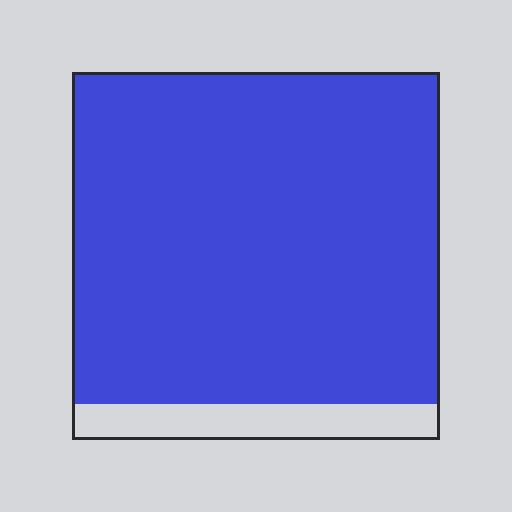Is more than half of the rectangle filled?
Yes.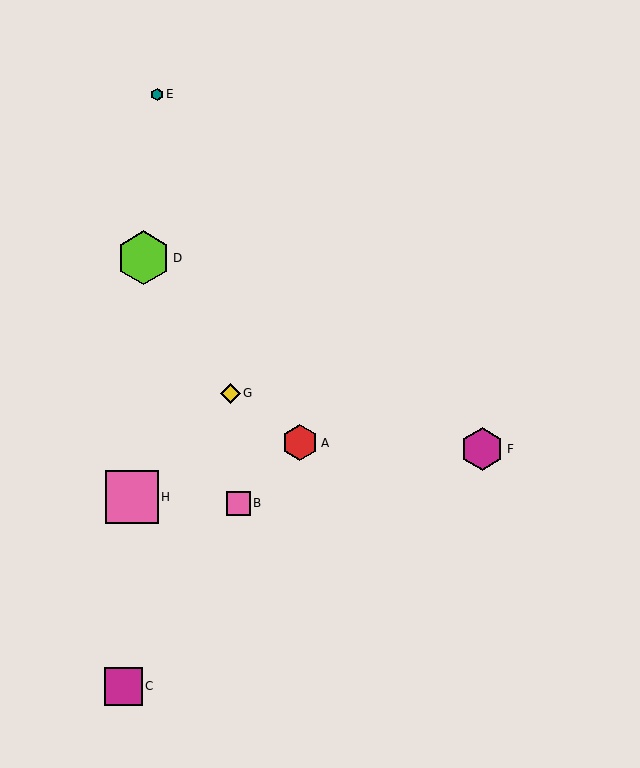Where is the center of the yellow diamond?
The center of the yellow diamond is at (230, 393).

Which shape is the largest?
The lime hexagon (labeled D) is the largest.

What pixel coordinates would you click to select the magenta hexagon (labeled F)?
Click at (482, 449) to select the magenta hexagon F.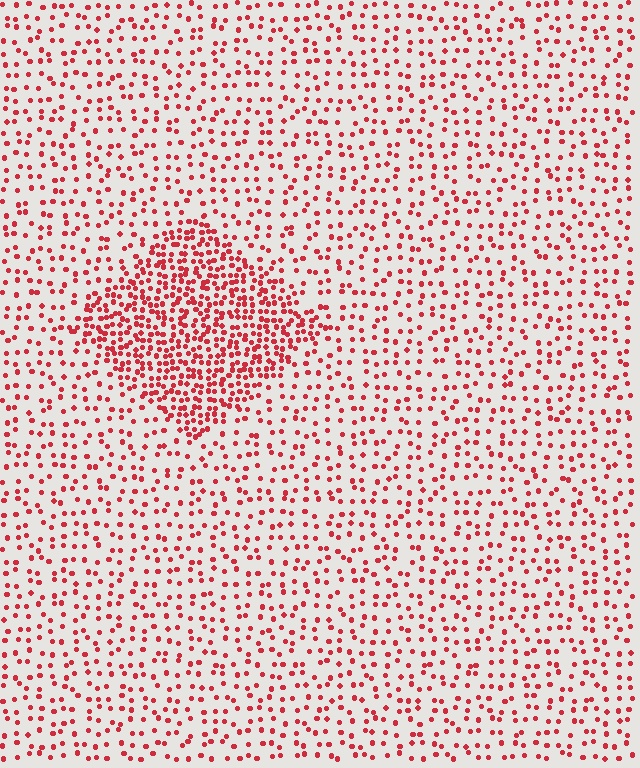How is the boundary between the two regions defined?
The boundary is defined by a change in element density (approximately 2.5x ratio). All elements are the same color, size, and shape.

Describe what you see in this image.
The image contains small red elements arranged at two different densities. A diamond-shaped region is visible where the elements are more densely packed than the surrounding area.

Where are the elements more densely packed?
The elements are more densely packed inside the diamond boundary.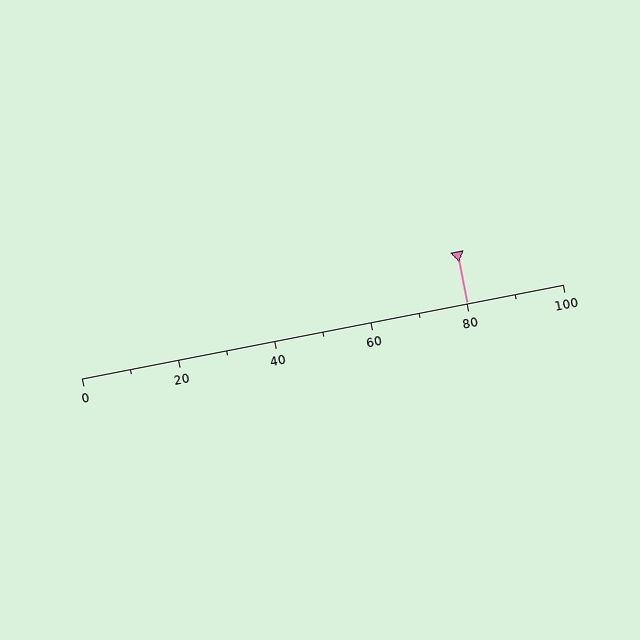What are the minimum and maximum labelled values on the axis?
The axis runs from 0 to 100.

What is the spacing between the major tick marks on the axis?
The major ticks are spaced 20 apart.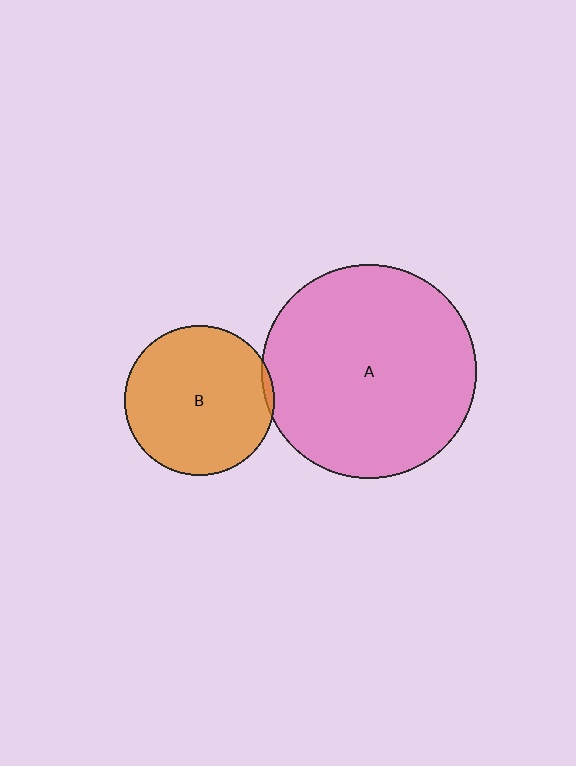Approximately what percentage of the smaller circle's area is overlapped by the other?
Approximately 5%.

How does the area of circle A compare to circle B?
Approximately 2.0 times.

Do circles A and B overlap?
Yes.